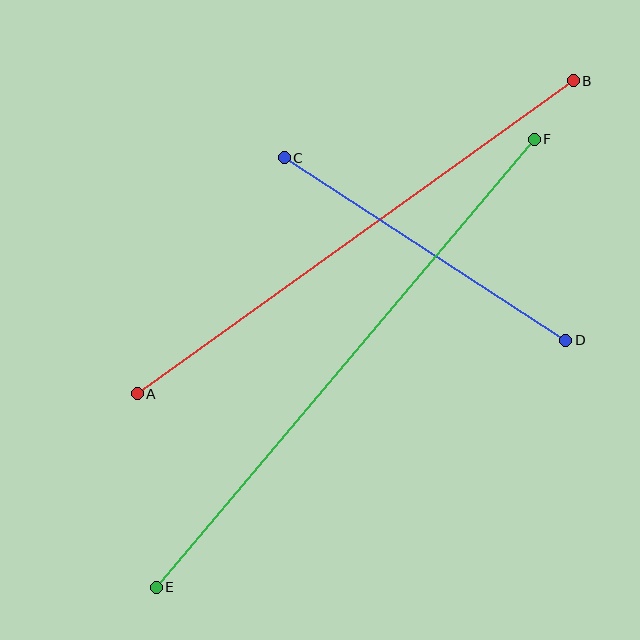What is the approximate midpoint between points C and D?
The midpoint is at approximately (425, 249) pixels.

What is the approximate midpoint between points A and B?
The midpoint is at approximately (355, 237) pixels.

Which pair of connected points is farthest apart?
Points E and F are farthest apart.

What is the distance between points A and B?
The distance is approximately 537 pixels.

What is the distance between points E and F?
The distance is approximately 586 pixels.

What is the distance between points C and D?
The distance is approximately 335 pixels.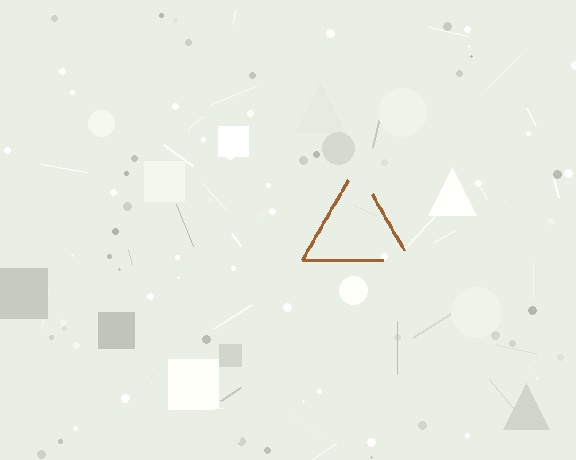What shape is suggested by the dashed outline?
The dashed outline suggests a triangle.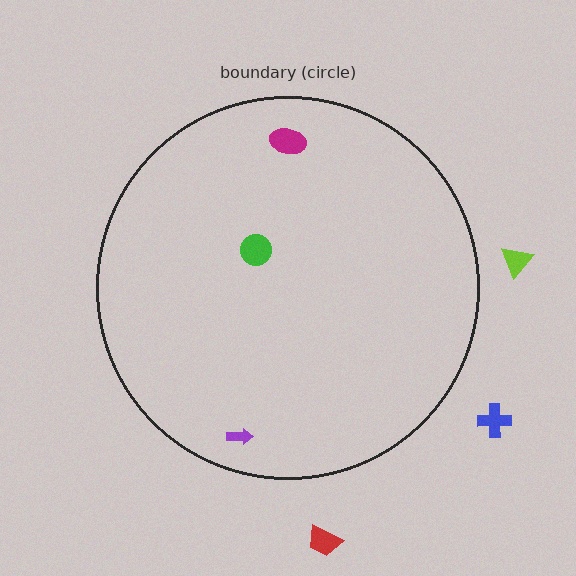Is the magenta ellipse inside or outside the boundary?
Inside.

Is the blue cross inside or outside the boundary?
Outside.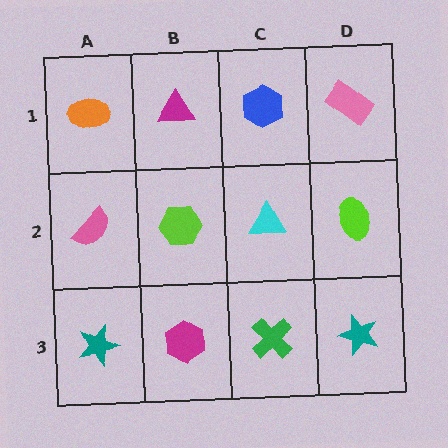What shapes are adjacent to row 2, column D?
A pink rectangle (row 1, column D), a teal star (row 3, column D), a cyan triangle (row 2, column C).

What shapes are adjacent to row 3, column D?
A lime ellipse (row 2, column D), a green cross (row 3, column C).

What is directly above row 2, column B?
A magenta triangle.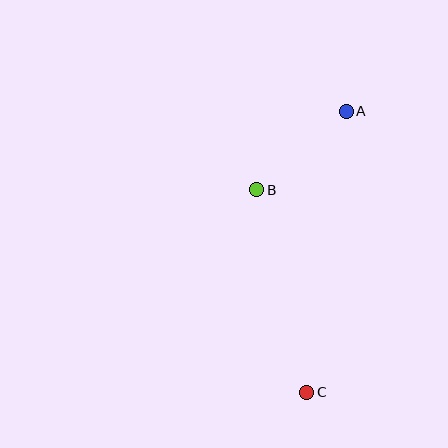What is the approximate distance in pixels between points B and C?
The distance between B and C is approximately 209 pixels.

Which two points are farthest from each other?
Points A and C are farthest from each other.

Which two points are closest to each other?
Points A and B are closest to each other.